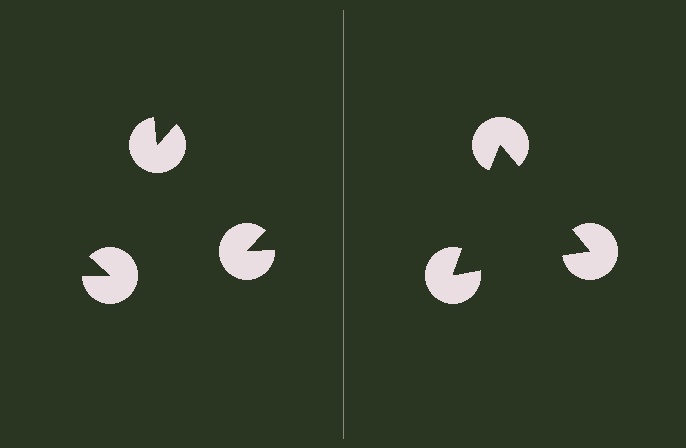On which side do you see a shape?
An illusory triangle appears on the right side. On the left side the wedge cuts are rotated, so no coherent shape forms.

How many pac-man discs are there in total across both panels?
6 — 3 on each side.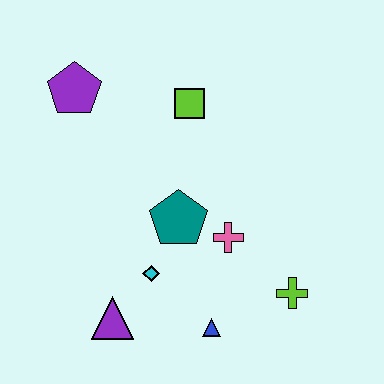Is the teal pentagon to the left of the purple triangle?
No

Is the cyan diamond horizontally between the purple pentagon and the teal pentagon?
Yes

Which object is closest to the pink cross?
The teal pentagon is closest to the pink cross.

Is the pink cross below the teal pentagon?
Yes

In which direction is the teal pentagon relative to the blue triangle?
The teal pentagon is above the blue triangle.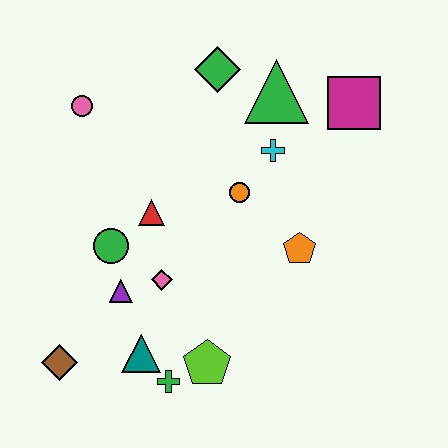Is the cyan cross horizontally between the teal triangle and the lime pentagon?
No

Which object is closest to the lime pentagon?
The green cross is closest to the lime pentagon.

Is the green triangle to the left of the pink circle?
No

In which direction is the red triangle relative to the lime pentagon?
The red triangle is above the lime pentagon.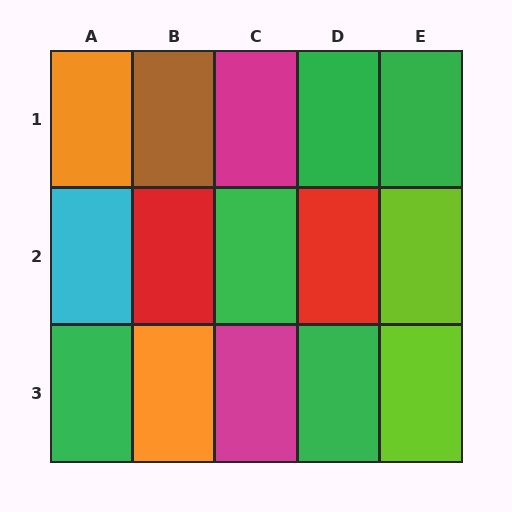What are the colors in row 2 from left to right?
Cyan, red, green, red, lime.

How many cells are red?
2 cells are red.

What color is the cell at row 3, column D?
Green.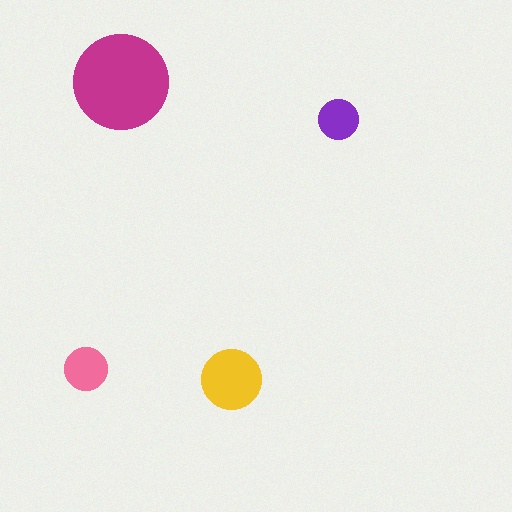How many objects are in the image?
There are 4 objects in the image.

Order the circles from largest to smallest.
the magenta one, the yellow one, the pink one, the purple one.